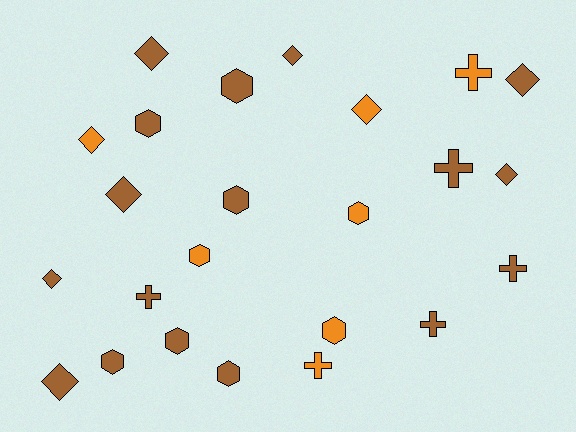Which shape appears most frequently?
Diamond, with 9 objects.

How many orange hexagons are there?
There are 3 orange hexagons.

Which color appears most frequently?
Brown, with 17 objects.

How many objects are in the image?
There are 24 objects.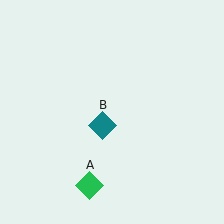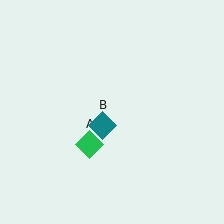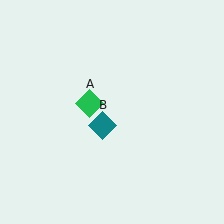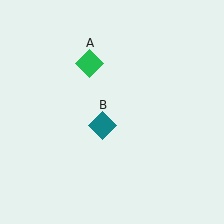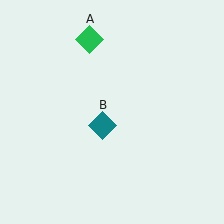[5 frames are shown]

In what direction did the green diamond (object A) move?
The green diamond (object A) moved up.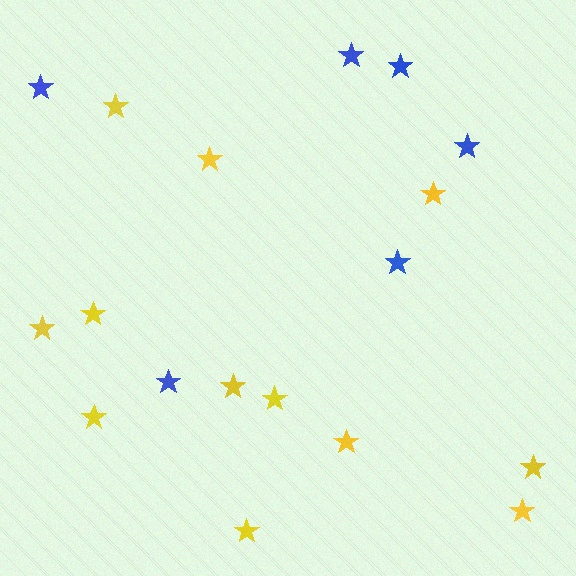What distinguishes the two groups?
There are 2 groups: one group of blue stars (6) and one group of yellow stars (12).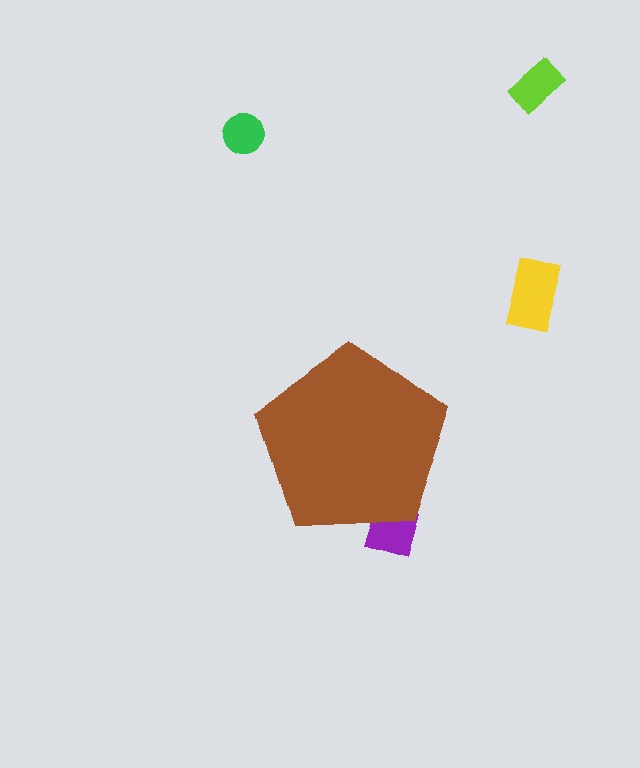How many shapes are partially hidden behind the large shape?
1 shape is partially hidden.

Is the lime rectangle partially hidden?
No, the lime rectangle is fully visible.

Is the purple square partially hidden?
Yes, the purple square is partially hidden behind the brown pentagon.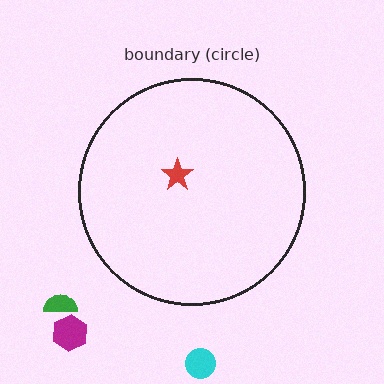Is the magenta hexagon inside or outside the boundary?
Outside.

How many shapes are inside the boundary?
1 inside, 3 outside.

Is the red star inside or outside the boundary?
Inside.